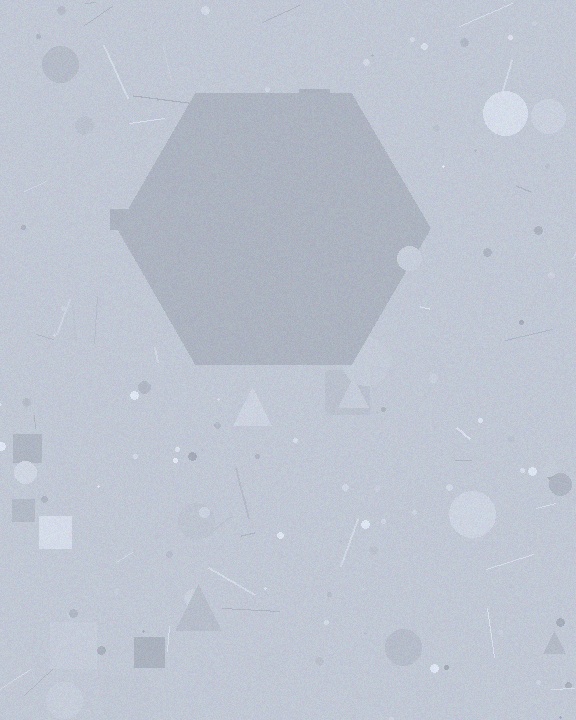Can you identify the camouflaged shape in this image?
The camouflaged shape is a hexagon.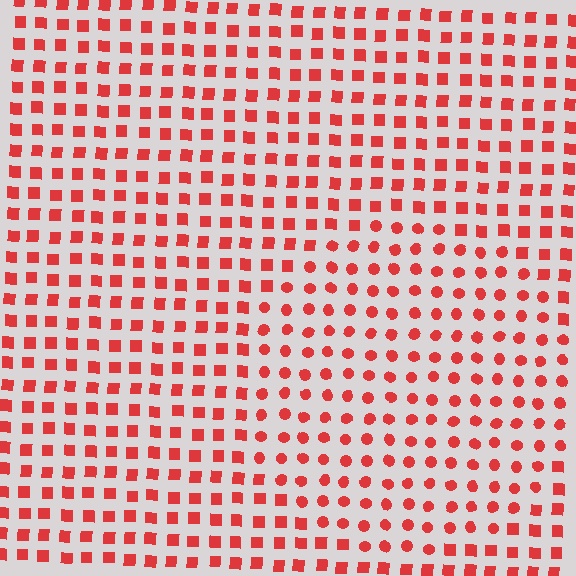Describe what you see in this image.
The image is filled with small red elements arranged in a uniform grid. A circle-shaped region contains circles, while the surrounding area contains squares. The boundary is defined purely by the change in element shape.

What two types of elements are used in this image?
The image uses circles inside the circle region and squares outside it.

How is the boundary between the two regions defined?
The boundary is defined by a change in element shape: circles inside vs. squares outside. All elements share the same color and spacing.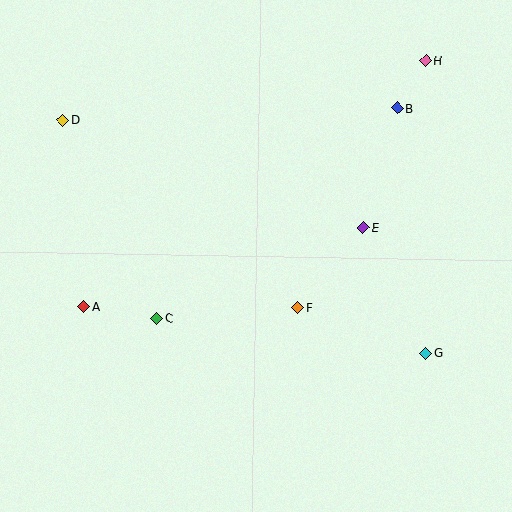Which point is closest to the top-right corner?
Point H is closest to the top-right corner.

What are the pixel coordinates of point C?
Point C is at (157, 318).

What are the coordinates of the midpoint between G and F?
The midpoint between G and F is at (362, 330).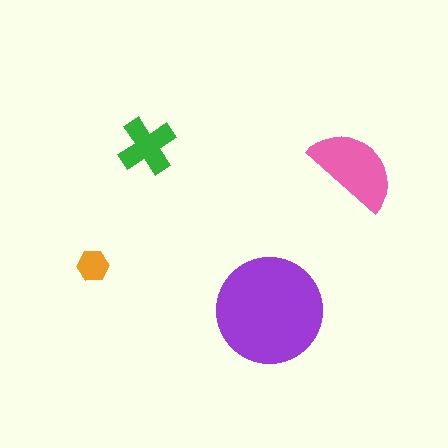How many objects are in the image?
There are 4 objects in the image.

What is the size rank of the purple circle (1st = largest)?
1st.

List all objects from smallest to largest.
The orange hexagon, the green cross, the pink semicircle, the purple circle.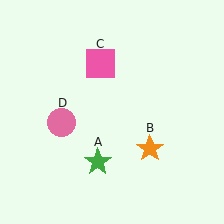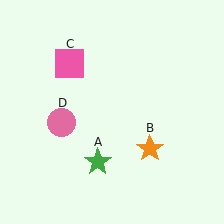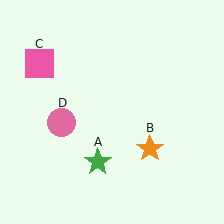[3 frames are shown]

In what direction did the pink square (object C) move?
The pink square (object C) moved left.